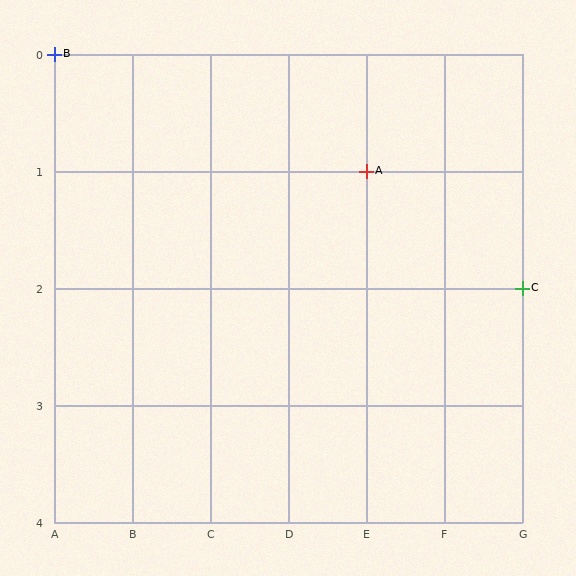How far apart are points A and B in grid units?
Points A and B are 4 columns and 1 row apart (about 4.1 grid units diagonally).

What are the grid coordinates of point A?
Point A is at grid coordinates (E, 1).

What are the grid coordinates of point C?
Point C is at grid coordinates (G, 2).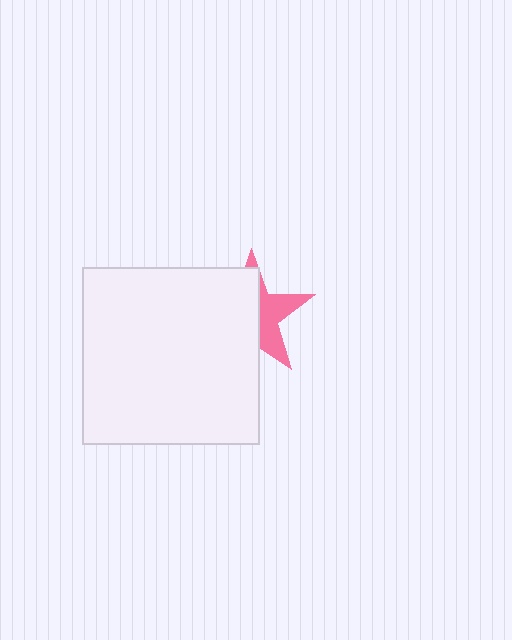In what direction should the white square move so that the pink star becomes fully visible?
The white square should move left. That is the shortest direction to clear the overlap and leave the pink star fully visible.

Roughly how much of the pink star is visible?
A small part of it is visible (roughly 41%).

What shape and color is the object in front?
The object in front is a white square.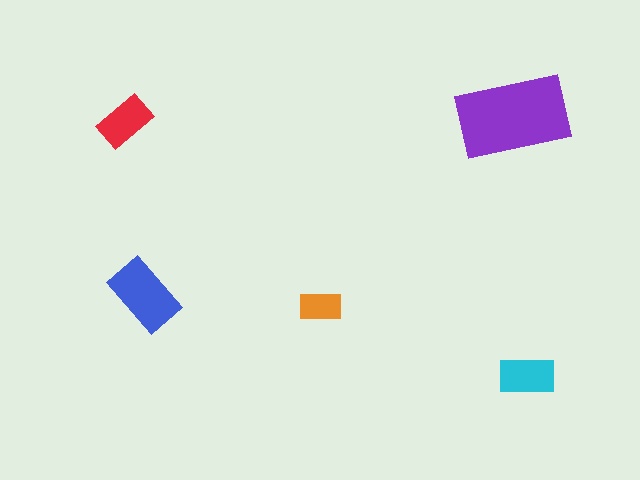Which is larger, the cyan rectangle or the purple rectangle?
The purple one.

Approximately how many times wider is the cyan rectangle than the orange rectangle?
About 1.5 times wider.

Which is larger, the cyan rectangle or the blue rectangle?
The blue one.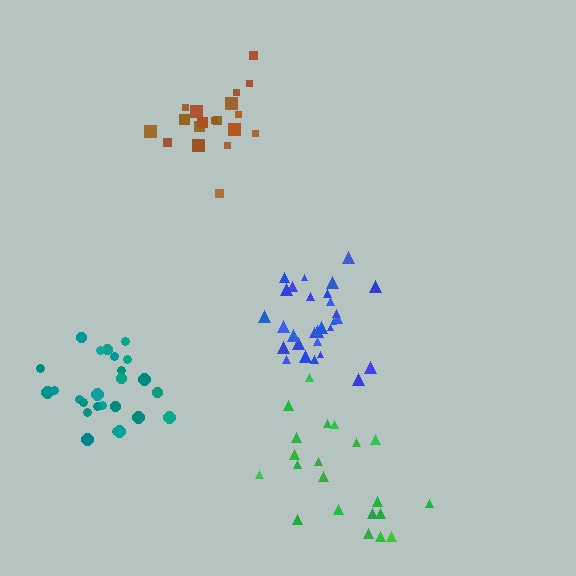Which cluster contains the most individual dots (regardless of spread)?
Blue (30).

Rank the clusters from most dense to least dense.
blue, brown, teal, green.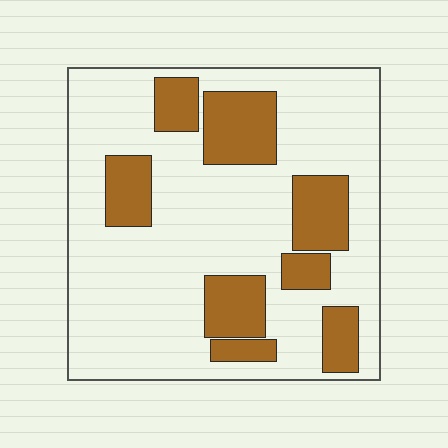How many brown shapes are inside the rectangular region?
8.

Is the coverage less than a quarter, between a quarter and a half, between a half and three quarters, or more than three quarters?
Between a quarter and a half.